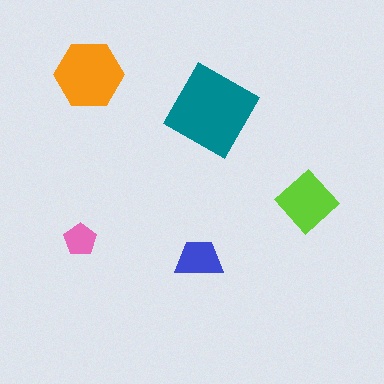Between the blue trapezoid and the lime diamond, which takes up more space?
The lime diamond.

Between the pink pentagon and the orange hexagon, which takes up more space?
The orange hexagon.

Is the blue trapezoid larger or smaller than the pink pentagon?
Larger.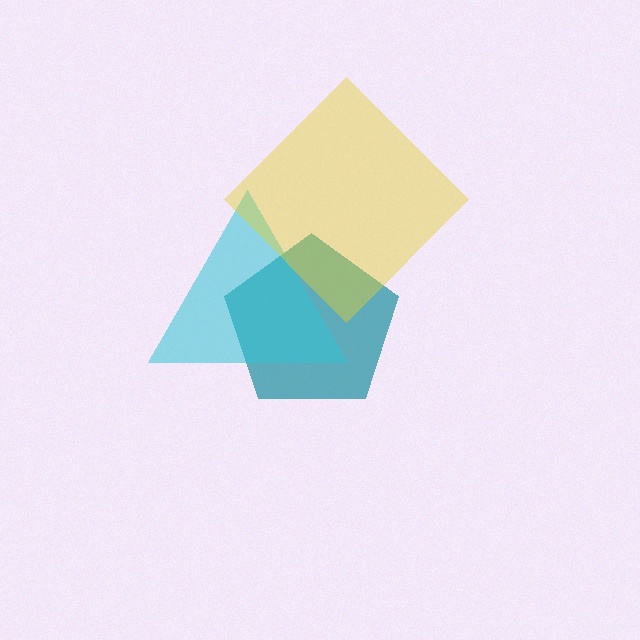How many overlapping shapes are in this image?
There are 3 overlapping shapes in the image.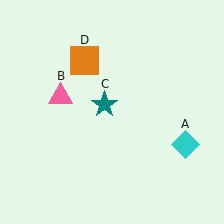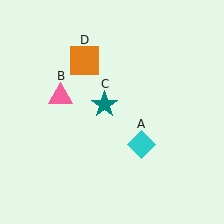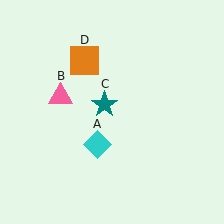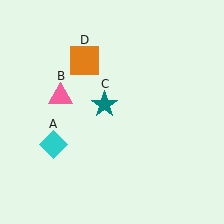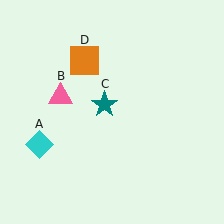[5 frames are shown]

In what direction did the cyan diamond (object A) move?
The cyan diamond (object A) moved left.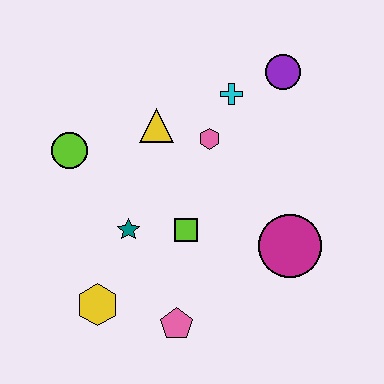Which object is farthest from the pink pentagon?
The purple circle is farthest from the pink pentagon.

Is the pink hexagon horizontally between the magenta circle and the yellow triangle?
Yes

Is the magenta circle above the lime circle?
No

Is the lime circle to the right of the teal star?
No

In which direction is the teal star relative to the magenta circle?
The teal star is to the left of the magenta circle.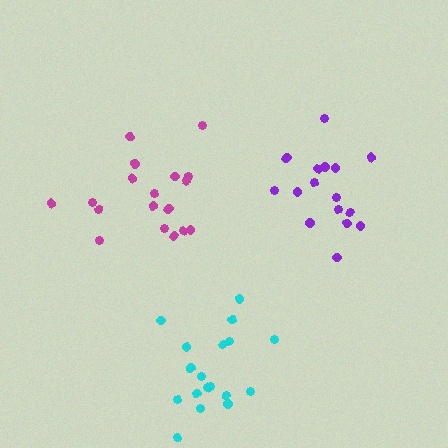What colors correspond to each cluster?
The clusters are colored: cyan, purple, magenta.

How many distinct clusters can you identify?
There are 3 distinct clusters.